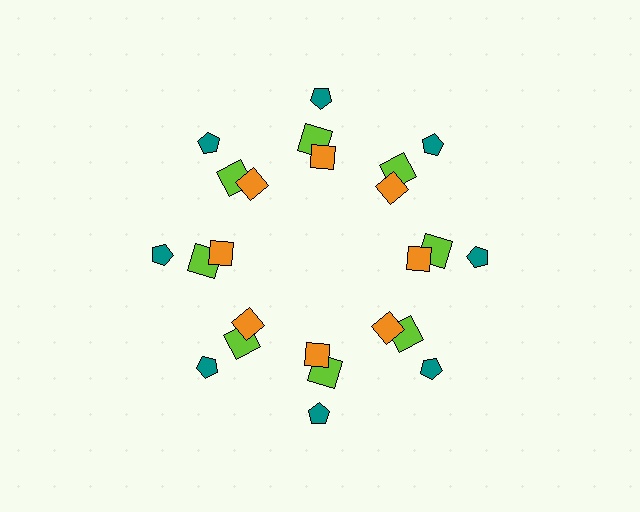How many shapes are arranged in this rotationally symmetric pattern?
There are 24 shapes, arranged in 8 groups of 3.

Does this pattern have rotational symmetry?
Yes, this pattern has 8-fold rotational symmetry. It looks the same after rotating 45 degrees around the center.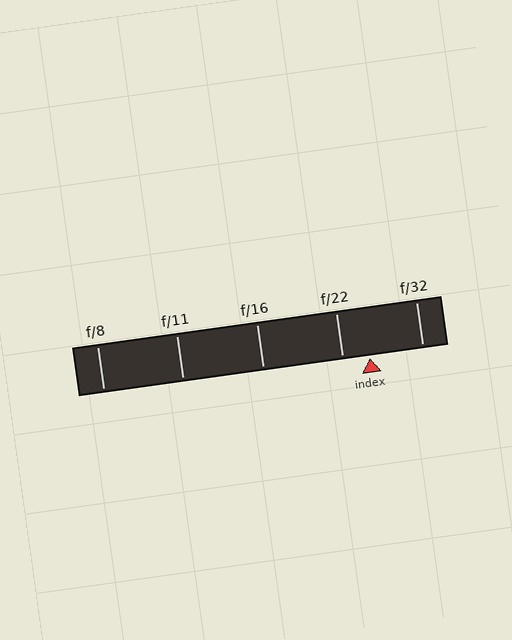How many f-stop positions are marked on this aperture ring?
There are 5 f-stop positions marked.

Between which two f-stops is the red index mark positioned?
The index mark is between f/22 and f/32.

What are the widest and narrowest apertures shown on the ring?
The widest aperture shown is f/8 and the narrowest is f/32.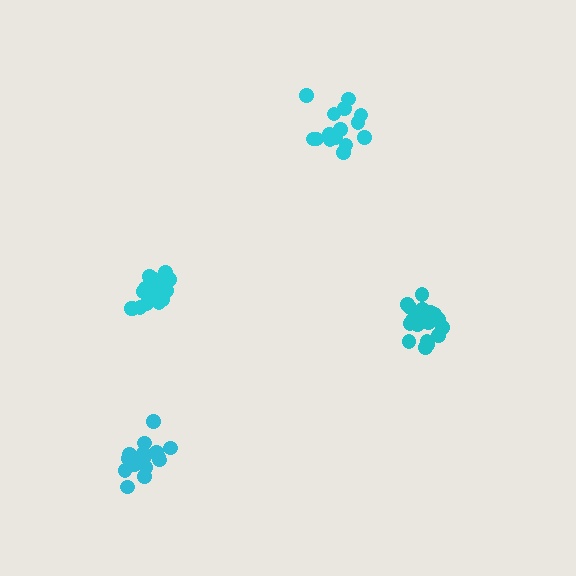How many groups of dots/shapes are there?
There are 4 groups.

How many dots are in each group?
Group 1: 20 dots, Group 2: 17 dots, Group 3: 21 dots, Group 4: 15 dots (73 total).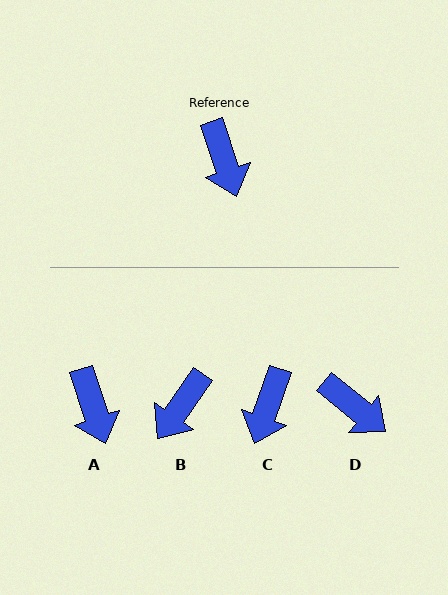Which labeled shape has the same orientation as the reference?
A.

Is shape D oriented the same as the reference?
No, it is off by about 33 degrees.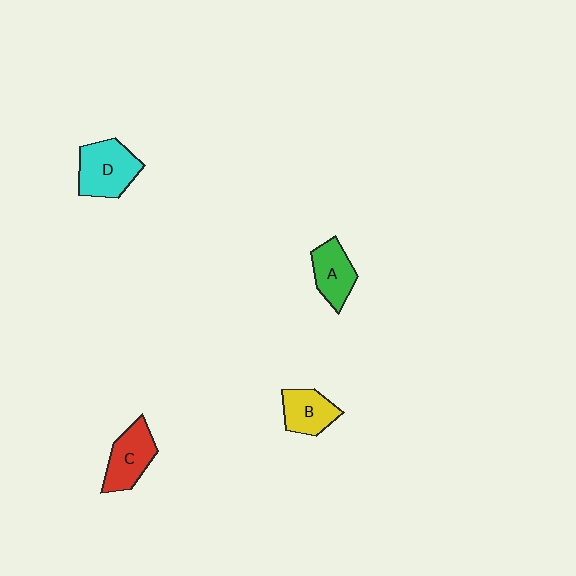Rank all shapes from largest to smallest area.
From largest to smallest: D (cyan), C (red), A (green), B (yellow).